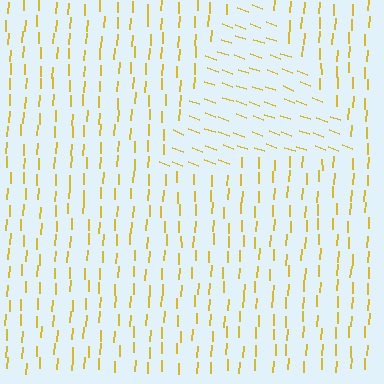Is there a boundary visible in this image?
Yes, there is a texture boundary formed by a change in line orientation.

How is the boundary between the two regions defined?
The boundary is defined purely by a change in line orientation (approximately 73 degrees difference). All lines are the same color and thickness.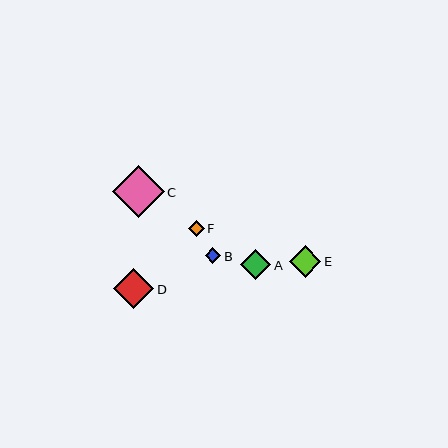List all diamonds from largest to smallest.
From largest to smallest: C, D, E, A, B, F.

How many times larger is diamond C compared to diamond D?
Diamond C is approximately 1.3 times the size of diamond D.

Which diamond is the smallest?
Diamond F is the smallest with a size of approximately 16 pixels.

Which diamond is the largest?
Diamond C is the largest with a size of approximately 52 pixels.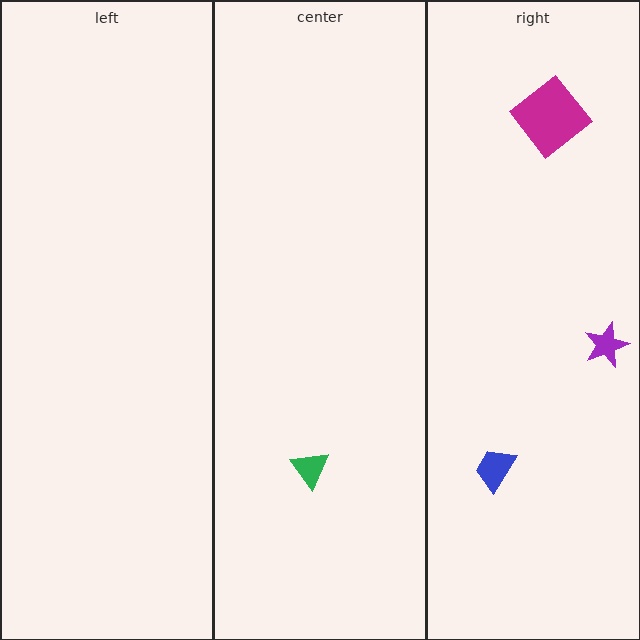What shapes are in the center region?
The green triangle.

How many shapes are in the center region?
1.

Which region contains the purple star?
The right region.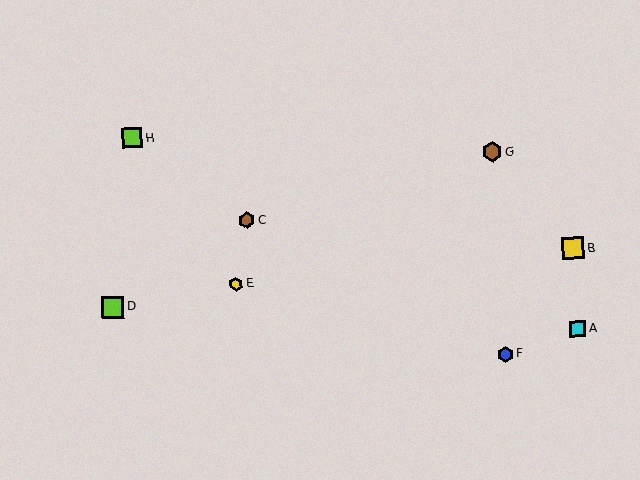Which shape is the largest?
The lime square (labeled D) is the largest.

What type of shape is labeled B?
Shape B is a yellow square.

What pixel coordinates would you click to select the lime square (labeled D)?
Click at (113, 307) to select the lime square D.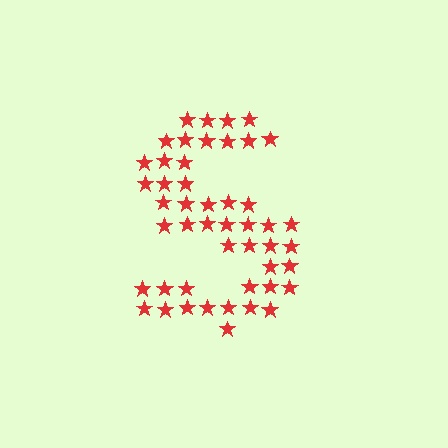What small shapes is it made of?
It is made of small stars.